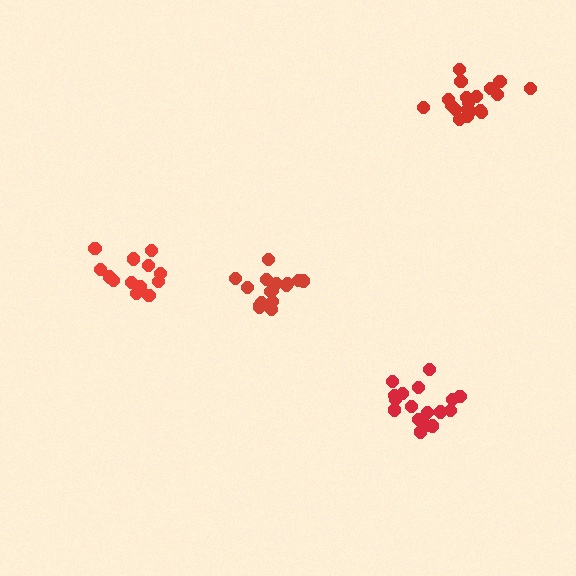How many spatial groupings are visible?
There are 4 spatial groupings.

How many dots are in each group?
Group 1: 13 dots, Group 2: 19 dots, Group 3: 17 dots, Group 4: 16 dots (65 total).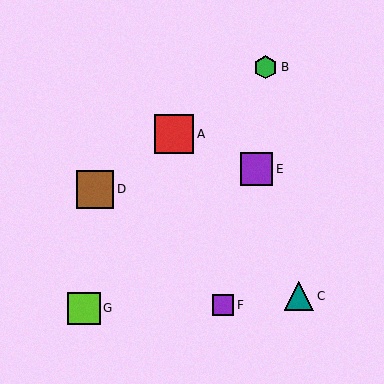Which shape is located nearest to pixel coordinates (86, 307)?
The lime square (labeled G) at (84, 308) is nearest to that location.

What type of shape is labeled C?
Shape C is a teal triangle.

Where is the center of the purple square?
The center of the purple square is at (256, 169).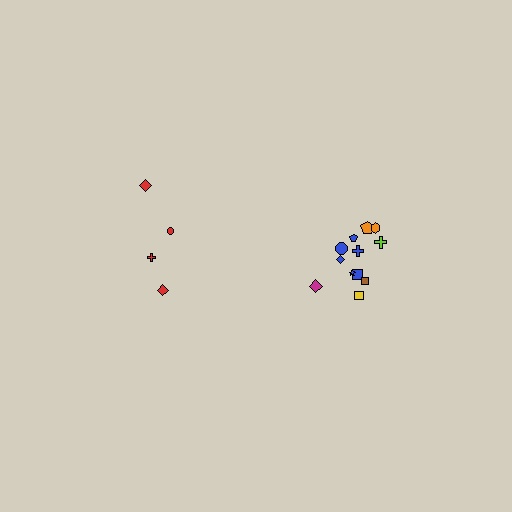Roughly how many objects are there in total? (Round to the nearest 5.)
Roughly 15 objects in total.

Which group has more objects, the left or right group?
The right group.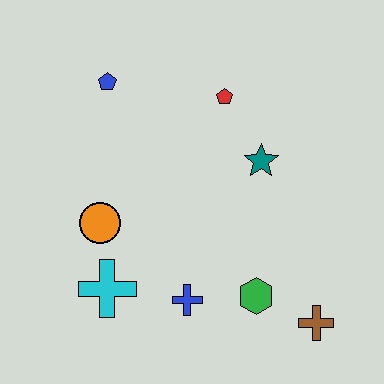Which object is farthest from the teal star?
The cyan cross is farthest from the teal star.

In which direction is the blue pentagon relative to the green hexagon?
The blue pentagon is above the green hexagon.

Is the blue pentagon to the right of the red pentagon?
No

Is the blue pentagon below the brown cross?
No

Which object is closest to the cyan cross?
The orange circle is closest to the cyan cross.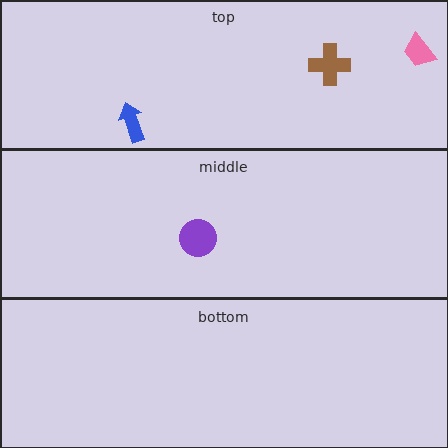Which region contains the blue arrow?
The top region.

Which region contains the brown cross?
The top region.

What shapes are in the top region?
The pink trapezoid, the blue arrow, the brown cross.